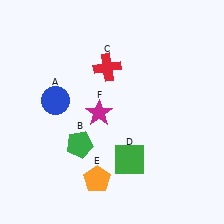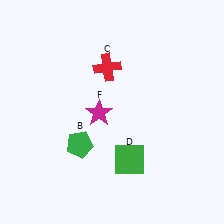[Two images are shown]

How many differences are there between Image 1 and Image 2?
There are 2 differences between the two images.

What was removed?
The orange pentagon (E), the blue circle (A) were removed in Image 2.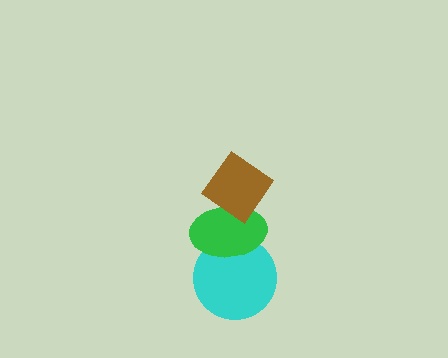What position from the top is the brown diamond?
The brown diamond is 1st from the top.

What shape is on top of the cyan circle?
The green ellipse is on top of the cyan circle.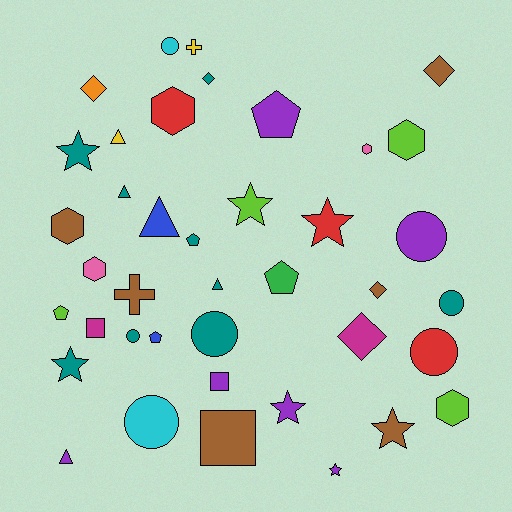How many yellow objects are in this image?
There are 2 yellow objects.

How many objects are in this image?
There are 40 objects.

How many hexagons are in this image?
There are 6 hexagons.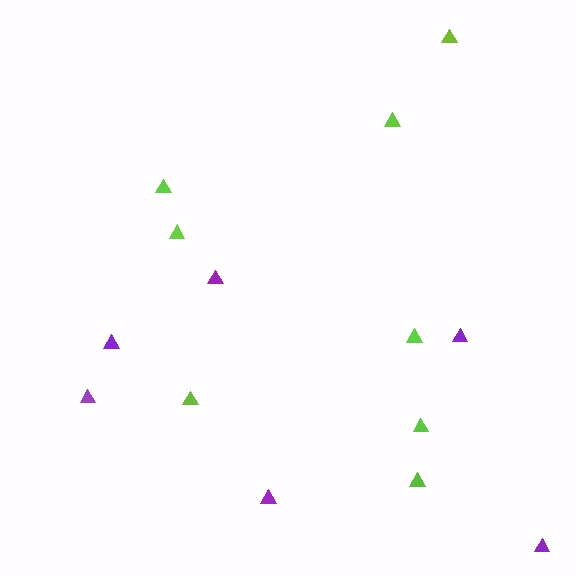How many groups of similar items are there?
There are 2 groups: one group of lime triangles (8) and one group of purple triangles (6).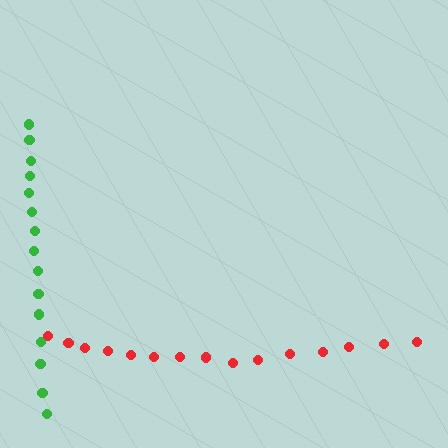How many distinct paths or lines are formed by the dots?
There are 2 distinct paths.